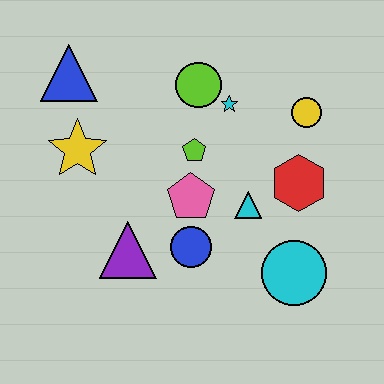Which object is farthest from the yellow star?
The cyan circle is farthest from the yellow star.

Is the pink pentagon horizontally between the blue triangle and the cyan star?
Yes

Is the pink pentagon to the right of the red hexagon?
No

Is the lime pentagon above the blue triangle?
No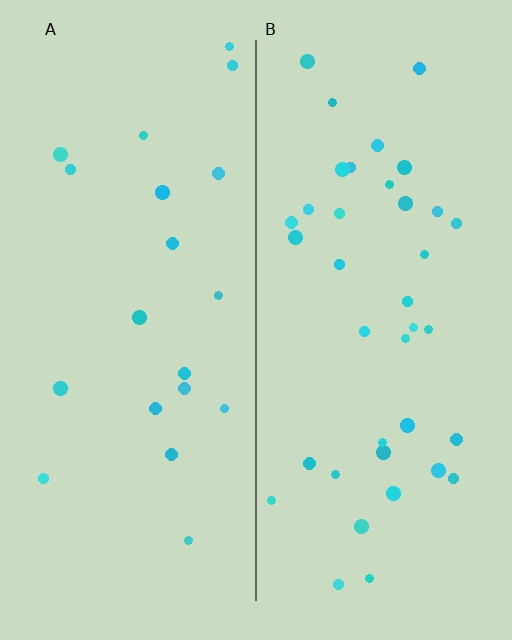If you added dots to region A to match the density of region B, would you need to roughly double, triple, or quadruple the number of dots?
Approximately double.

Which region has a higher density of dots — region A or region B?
B (the right).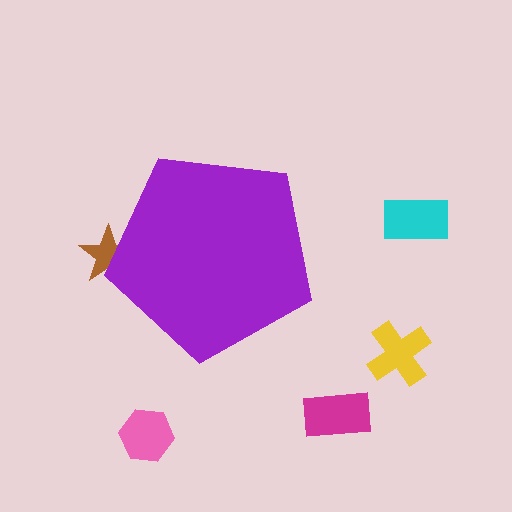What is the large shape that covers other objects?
A purple pentagon.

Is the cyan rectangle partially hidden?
No, the cyan rectangle is fully visible.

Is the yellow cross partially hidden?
No, the yellow cross is fully visible.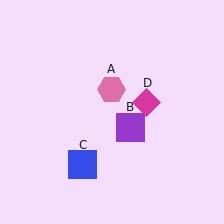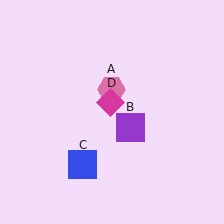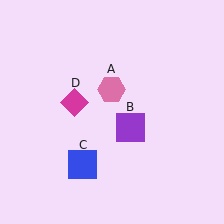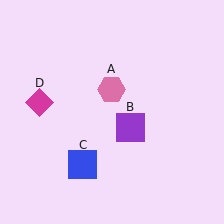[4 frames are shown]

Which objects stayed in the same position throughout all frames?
Pink hexagon (object A) and purple square (object B) and blue square (object C) remained stationary.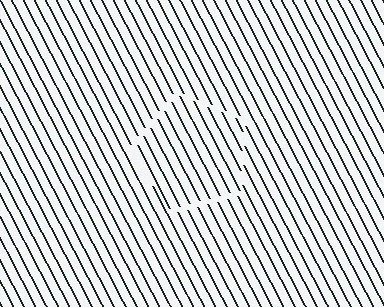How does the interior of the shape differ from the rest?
The interior of the shape contains the same grating, shifted by half a period — the contour is defined by the phase discontinuity where line-ends from the inner and outer gratings abut.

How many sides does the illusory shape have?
5 sides — the line-ends trace a pentagon.